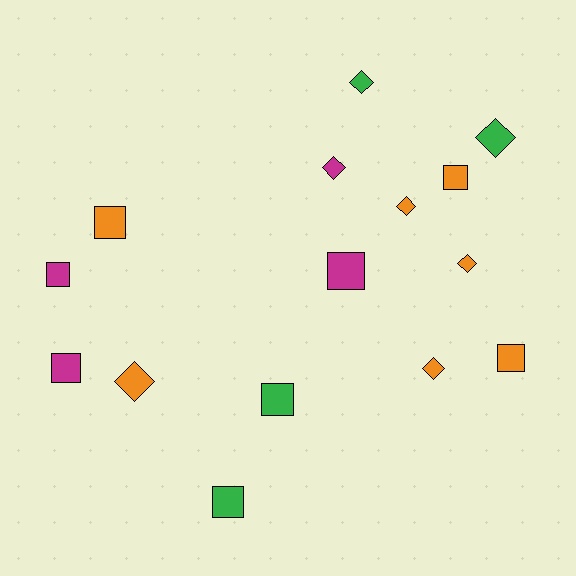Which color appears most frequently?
Orange, with 7 objects.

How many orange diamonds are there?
There are 4 orange diamonds.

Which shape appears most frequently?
Square, with 8 objects.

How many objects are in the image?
There are 15 objects.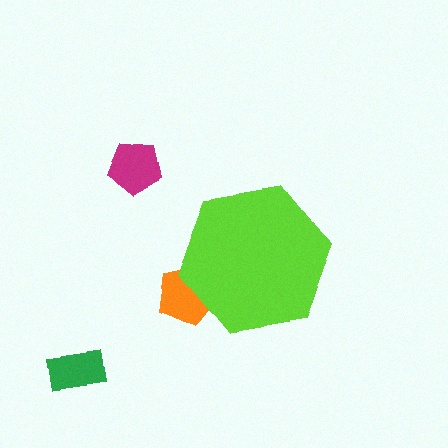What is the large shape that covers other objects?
A lime hexagon.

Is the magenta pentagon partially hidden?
No, the magenta pentagon is fully visible.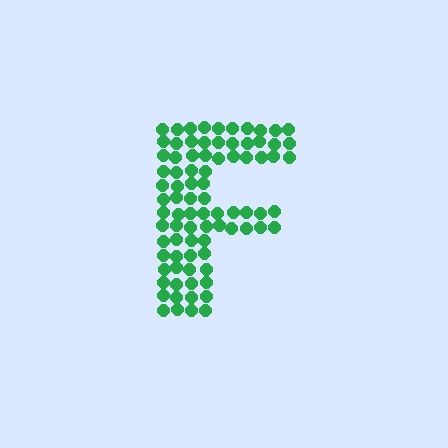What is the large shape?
The large shape is the letter F.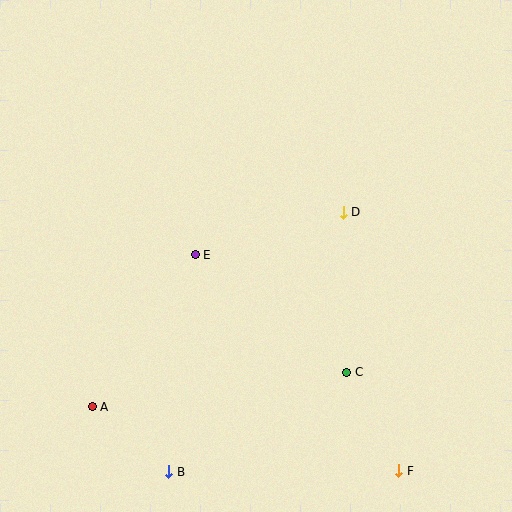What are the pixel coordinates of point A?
Point A is at (92, 407).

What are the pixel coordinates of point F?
Point F is at (399, 471).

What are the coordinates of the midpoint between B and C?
The midpoint between B and C is at (258, 422).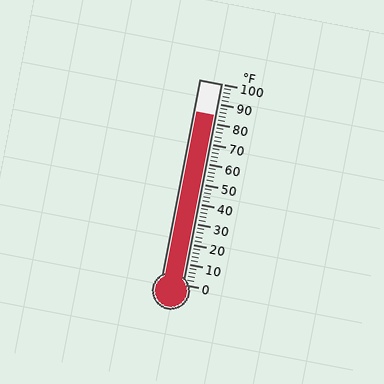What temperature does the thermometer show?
The thermometer shows approximately 84°F.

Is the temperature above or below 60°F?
The temperature is above 60°F.